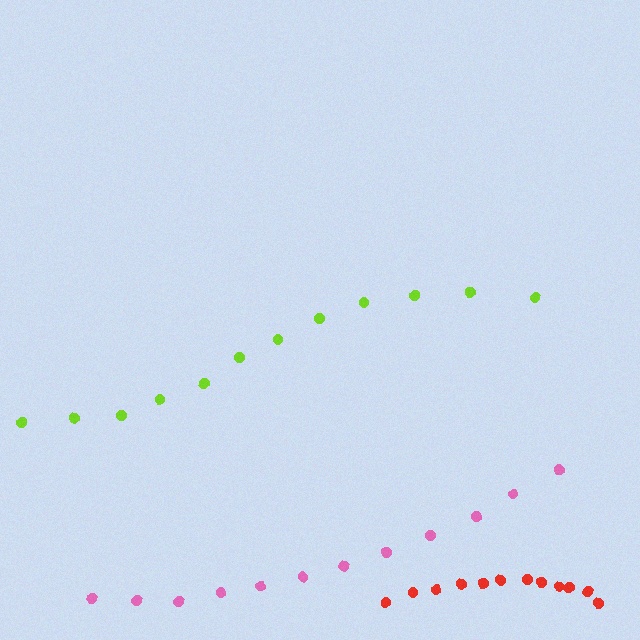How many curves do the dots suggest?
There are 3 distinct paths.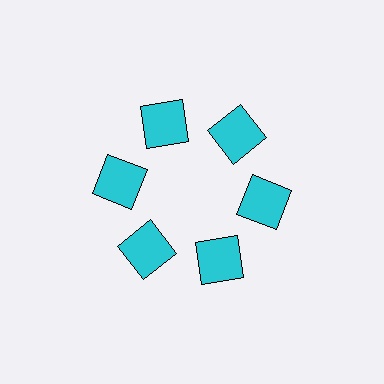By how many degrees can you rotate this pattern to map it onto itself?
The pattern maps onto itself every 60 degrees of rotation.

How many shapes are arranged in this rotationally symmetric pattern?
There are 6 shapes, arranged in 6 groups of 1.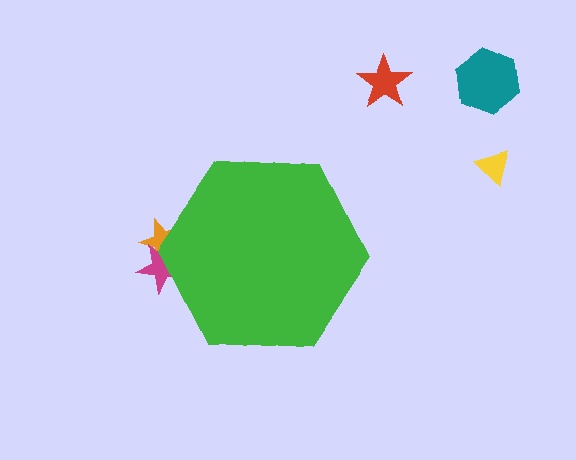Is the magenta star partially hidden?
Yes, the magenta star is partially hidden behind the green hexagon.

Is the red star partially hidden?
No, the red star is fully visible.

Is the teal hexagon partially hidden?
No, the teal hexagon is fully visible.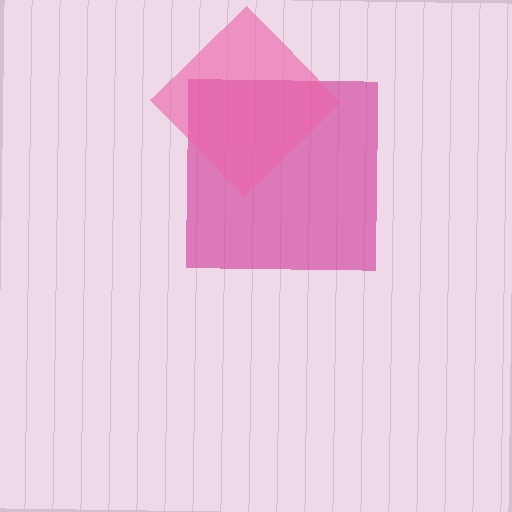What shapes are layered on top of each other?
The layered shapes are: a magenta square, a pink diamond.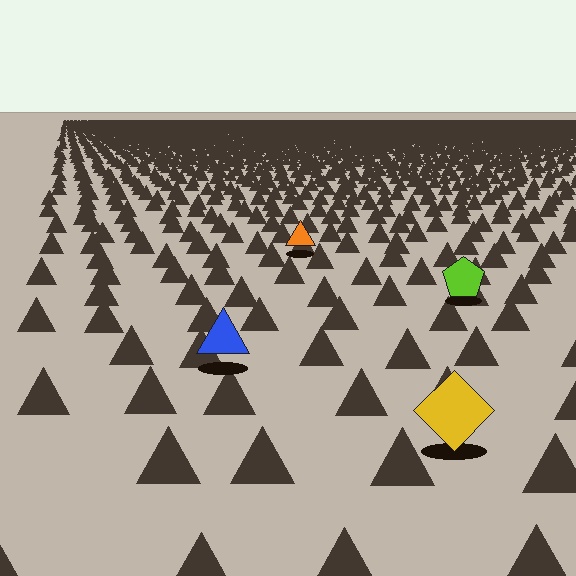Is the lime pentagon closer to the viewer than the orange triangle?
Yes. The lime pentagon is closer — you can tell from the texture gradient: the ground texture is coarser near it.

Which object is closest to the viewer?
The yellow diamond is closest. The texture marks near it are larger and more spread out.